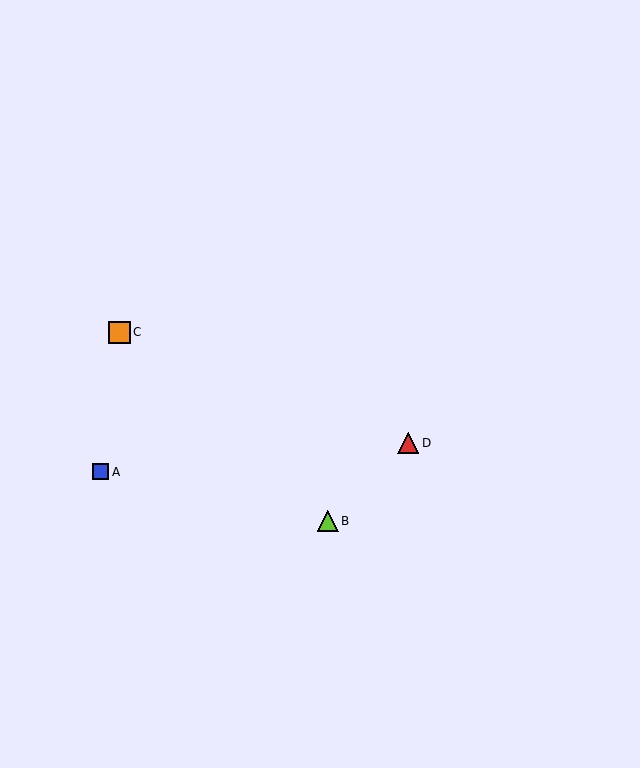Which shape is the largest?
The orange square (labeled C) is the largest.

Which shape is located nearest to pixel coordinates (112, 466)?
The blue square (labeled A) at (101, 472) is nearest to that location.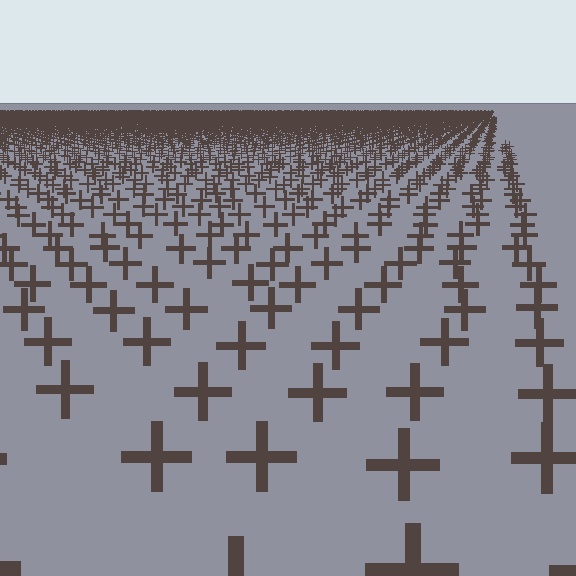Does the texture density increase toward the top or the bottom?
Density increases toward the top.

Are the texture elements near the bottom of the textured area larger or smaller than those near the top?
Larger. Near the bottom, elements are closer to the viewer and appear at a bigger on-screen size.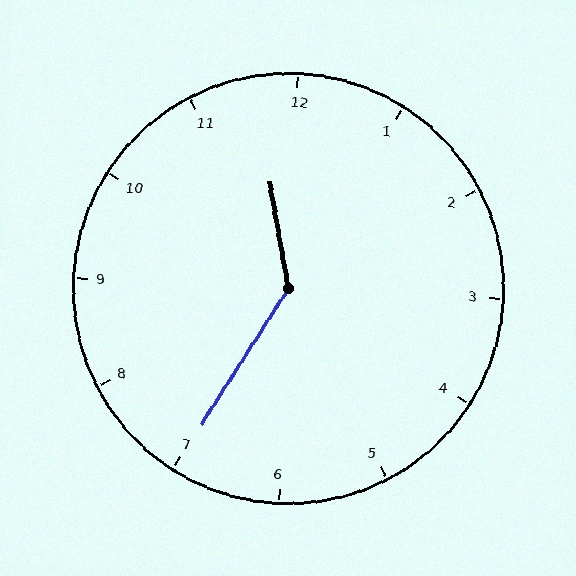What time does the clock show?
11:35.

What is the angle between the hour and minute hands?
Approximately 138 degrees.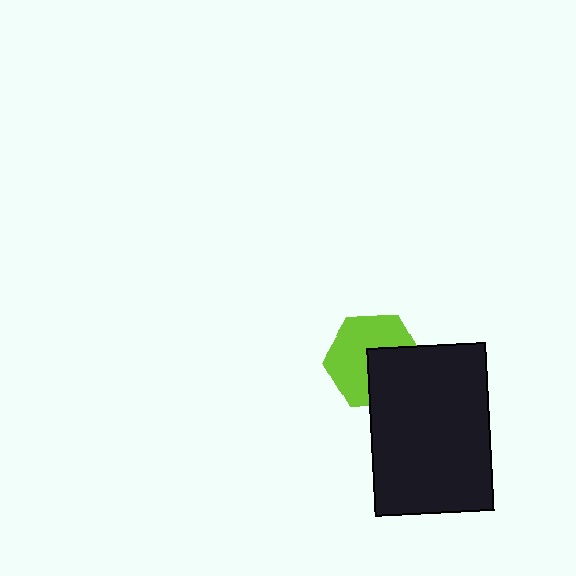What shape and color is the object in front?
The object in front is a black rectangle.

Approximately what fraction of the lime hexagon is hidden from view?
Roughly 40% of the lime hexagon is hidden behind the black rectangle.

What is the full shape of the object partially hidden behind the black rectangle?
The partially hidden object is a lime hexagon.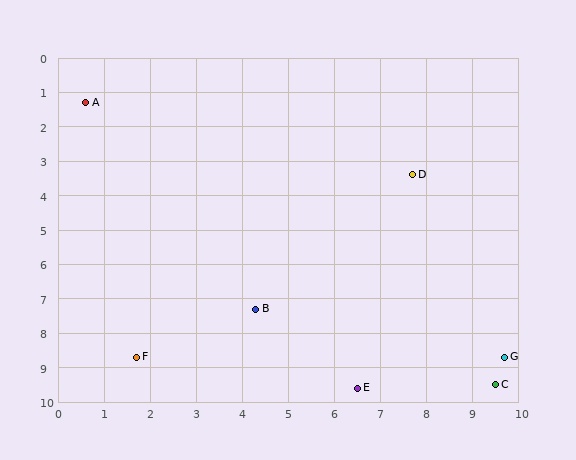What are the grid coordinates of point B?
Point B is at approximately (4.3, 7.3).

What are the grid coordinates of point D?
Point D is at approximately (7.7, 3.4).